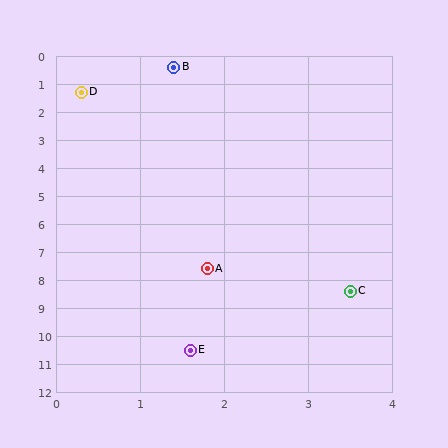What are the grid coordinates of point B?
Point B is at approximately (1.4, 0.4).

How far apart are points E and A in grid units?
Points E and A are about 2.9 grid units apart.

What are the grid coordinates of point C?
Point C is at approximately (3.5, 8.4).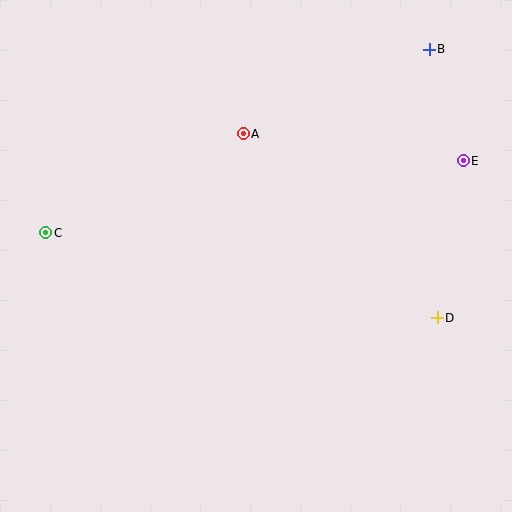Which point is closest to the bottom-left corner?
Point C is closest to the bottom-left corner.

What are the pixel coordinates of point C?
Point C is at (46, 233).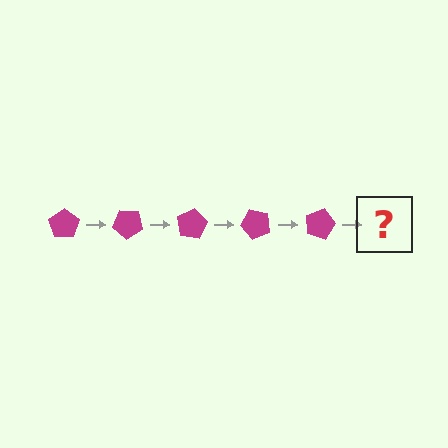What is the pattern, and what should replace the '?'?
The pattern is that the pentagon rotates 40 degrees each step. The '?' should be a magenta pentagon rotated 200 degrees.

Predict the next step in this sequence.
The next step is a magenta pentagon rotated 200 degrees.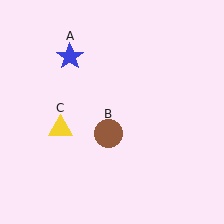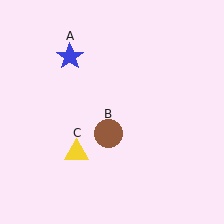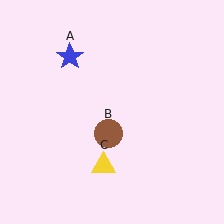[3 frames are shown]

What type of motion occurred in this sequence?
The yellow triangle (object C) rotated counterclockwise around the center of the scene.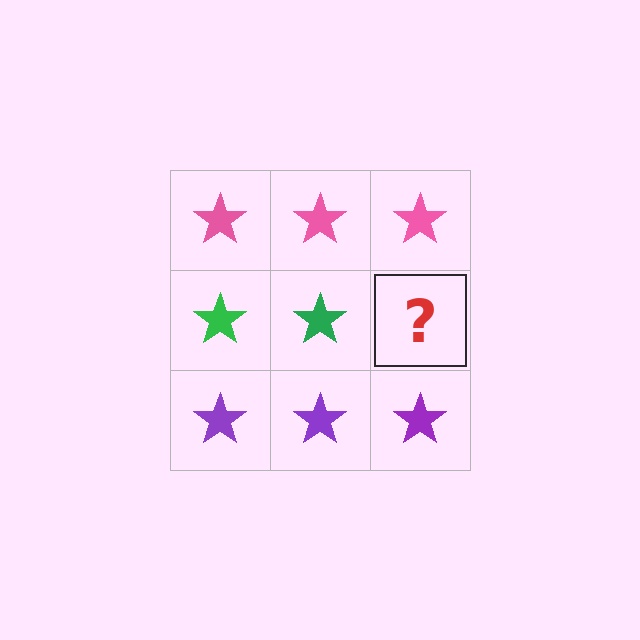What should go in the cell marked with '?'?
The missing cell should contain a green star.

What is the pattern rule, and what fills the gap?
The rule is that each row has a consistent color. The gap should be filled with a green star.